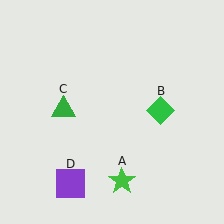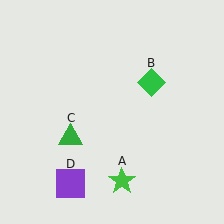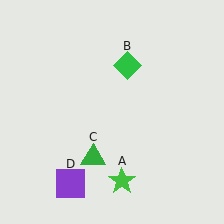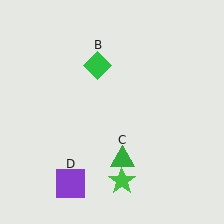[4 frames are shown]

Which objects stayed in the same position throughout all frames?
Green star (object A) and purple square (object D) remained stationary.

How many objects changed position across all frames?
2 objects changed position: green diamond (object B), green triangle (object C).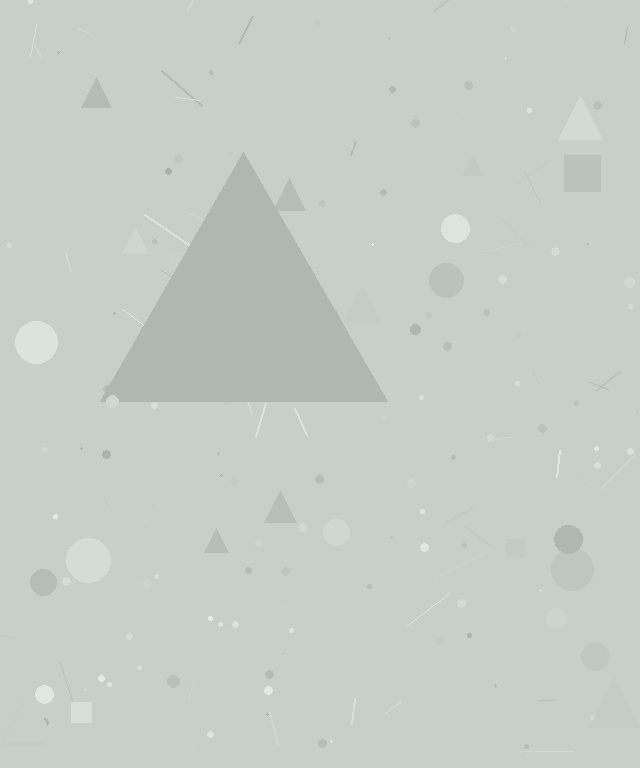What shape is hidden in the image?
A triangle is hidden in the image.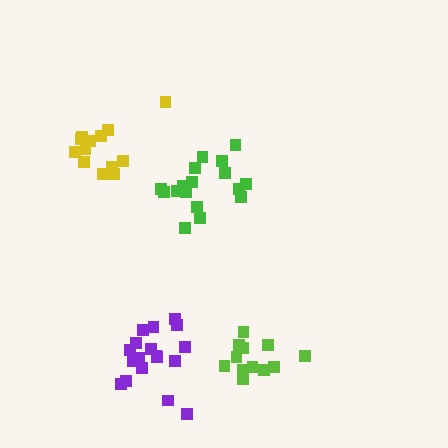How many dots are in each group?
Group 1: 13 dots, Group 2: 12 dots, Group 3: 17 dots, Group 4: 18 dots (60 total).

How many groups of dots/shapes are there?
There are 4 groups.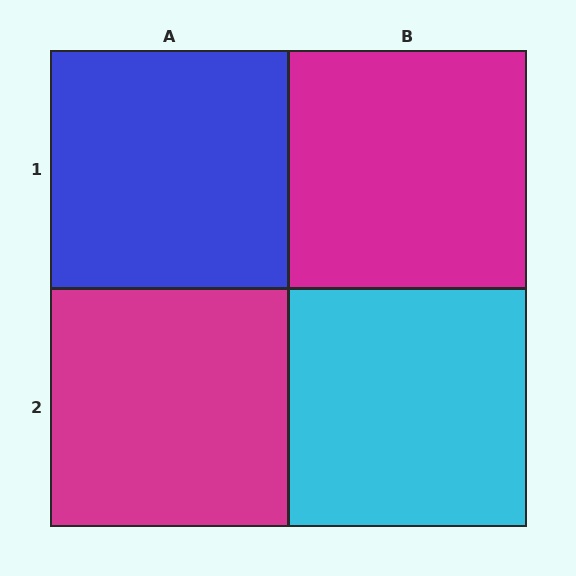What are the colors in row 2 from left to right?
Magenta, cyan.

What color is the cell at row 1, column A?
Blue.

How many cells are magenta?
2 cells are magenta.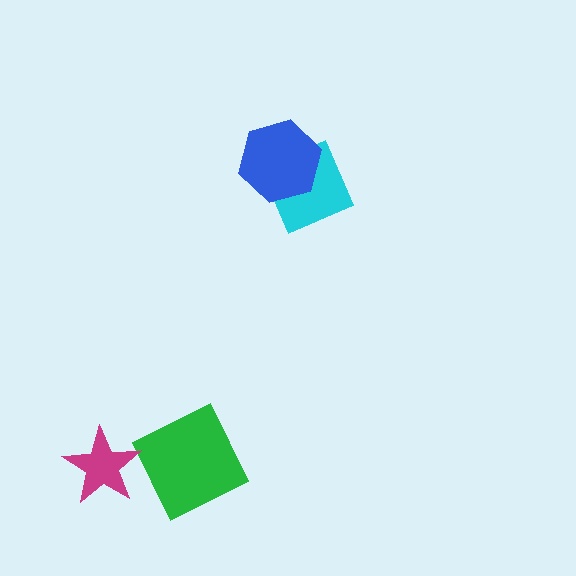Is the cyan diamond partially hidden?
Yes, it is partially covered by another shape.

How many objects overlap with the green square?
0 objects overlap with the green square.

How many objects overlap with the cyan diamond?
1 object overlaps with the cyan diamond.